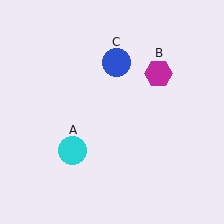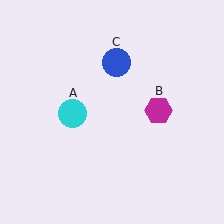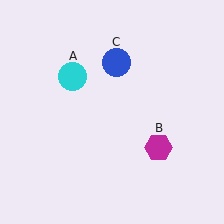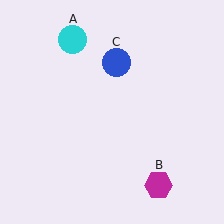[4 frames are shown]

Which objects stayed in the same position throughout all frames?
Blue circle (object C) remained stationary.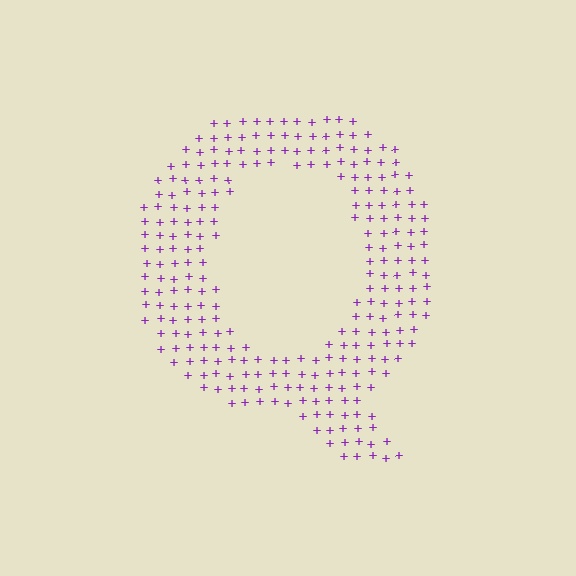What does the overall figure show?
The overall figure shows the letter Q.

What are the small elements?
The small elements are plus signs.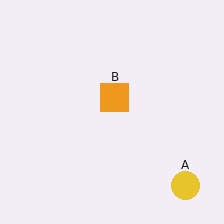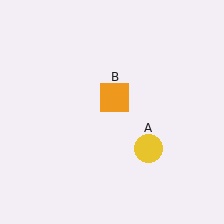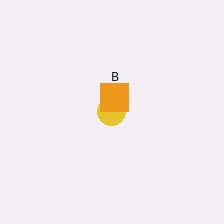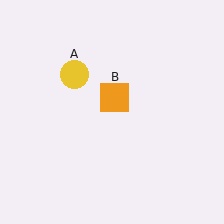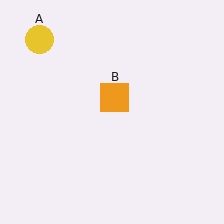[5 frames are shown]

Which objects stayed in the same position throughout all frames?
Orange square (object B) remained stationary.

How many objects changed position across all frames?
1 object changed position: yellow circle (object A).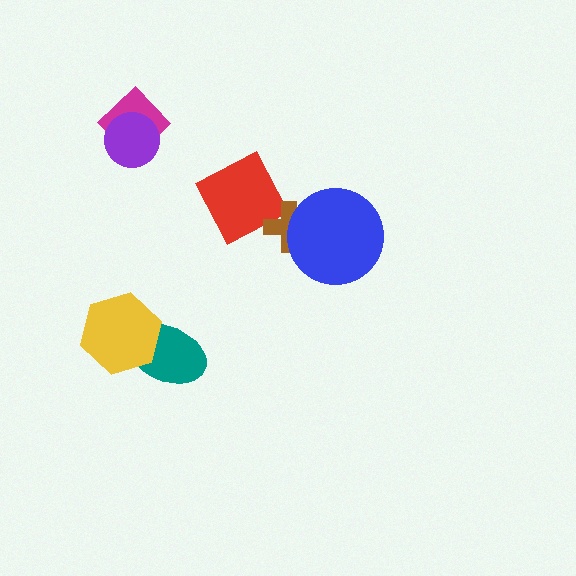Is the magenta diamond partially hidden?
Yes, it is partially covered by another shape.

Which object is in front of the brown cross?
The blue circle is in front of the brown cross.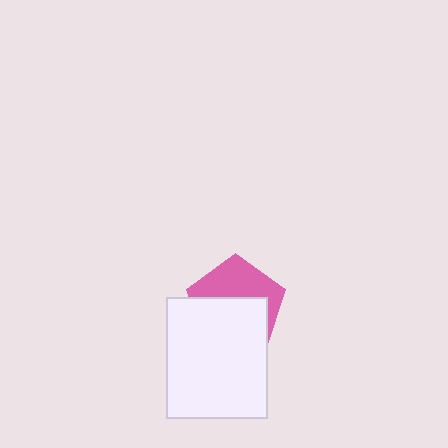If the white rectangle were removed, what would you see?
You would see the complete pink pentagon.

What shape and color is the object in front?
The object in front is a white rectangle.